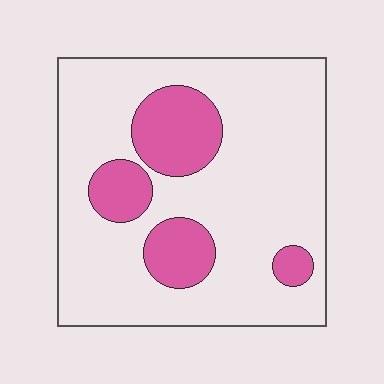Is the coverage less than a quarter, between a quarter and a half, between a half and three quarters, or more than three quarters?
Less than a quarter.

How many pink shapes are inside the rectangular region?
4.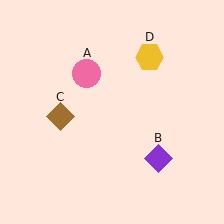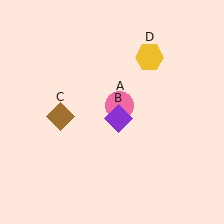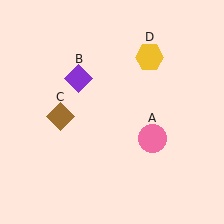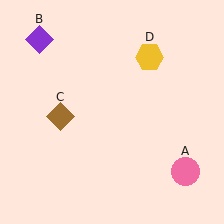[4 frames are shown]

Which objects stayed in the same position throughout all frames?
Brown diamond (object C) and yellow hexagon (object D) remained stationary.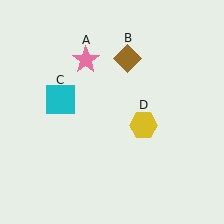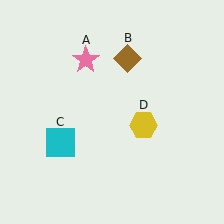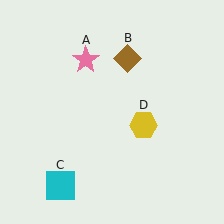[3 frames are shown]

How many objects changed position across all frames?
1 object changed position: cyan square (object C).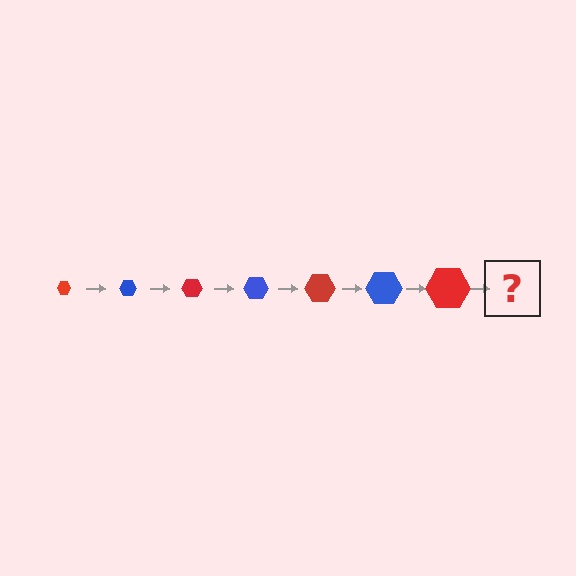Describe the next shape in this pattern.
It should be a blue hexagon, larger than the previous one.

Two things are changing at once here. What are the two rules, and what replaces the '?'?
The two rules are that the hexagon grows larger each step and the color cycles through red and blue. The '?' should be a blue hexagon, larger than the previous one.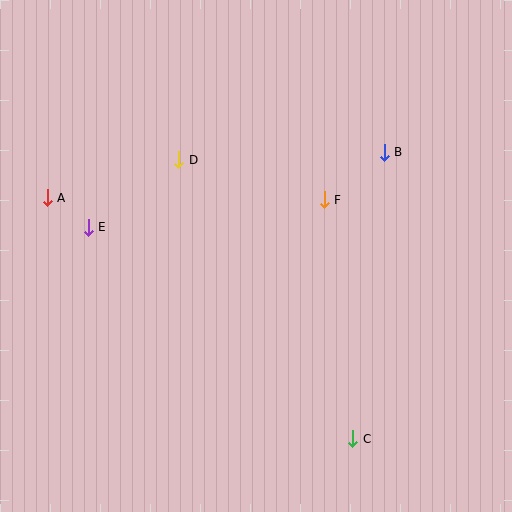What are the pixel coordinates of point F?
Point F is at (324, 200).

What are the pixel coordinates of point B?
Point B is at (384, 152).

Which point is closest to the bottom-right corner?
Point C is closest to the bottom-right corner.